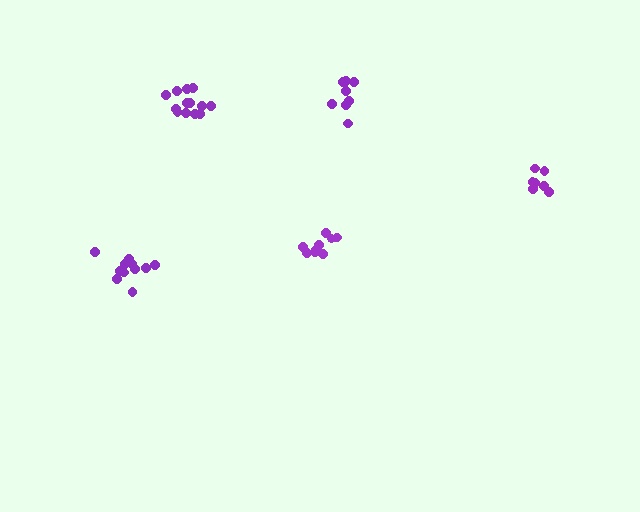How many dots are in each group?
Group 1: 9 dots, Group 2: 13 dots, Group 3: 11 dots, Group 4: 8 dots, Group 5: 8 dots (49 total).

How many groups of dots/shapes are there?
There are 5 groups.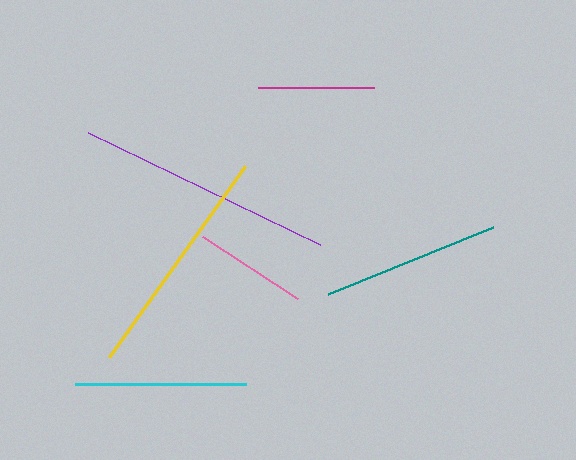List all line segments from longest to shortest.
From longest to shortest: purple, yellow, teal, cyan, magenta, pink.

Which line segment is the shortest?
The pink line is the shortest at approximately 113 pixels.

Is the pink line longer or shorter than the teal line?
The teal line is longer than the pink line.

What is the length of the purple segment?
The purple segment is approximately 258 pixels long.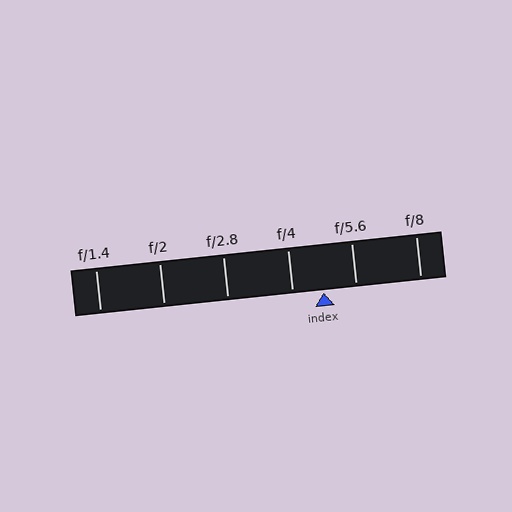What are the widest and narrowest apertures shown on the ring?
The widest aperture shown is f/1.4 and the narrowest is f/8.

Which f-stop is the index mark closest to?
The index mark is closest to f/4.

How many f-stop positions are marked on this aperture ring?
There are 6 f-stop positions marked.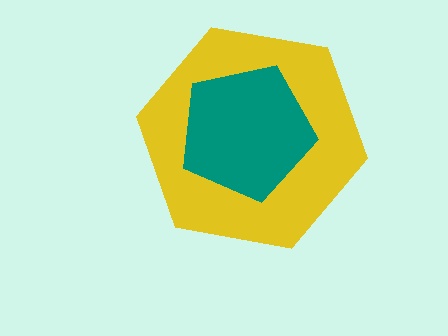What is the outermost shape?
The yellow hexagon.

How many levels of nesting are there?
2.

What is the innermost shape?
The teal pentagon.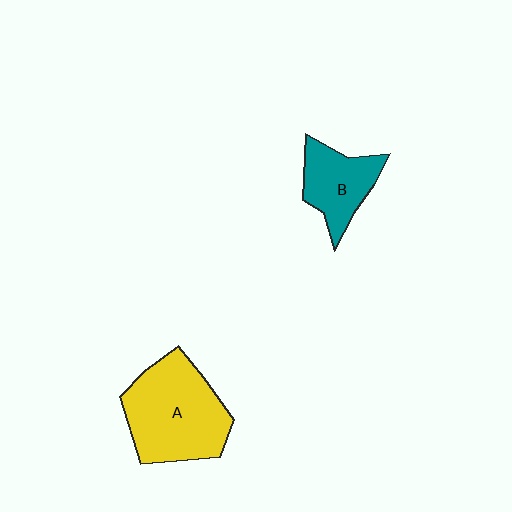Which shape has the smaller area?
Shape B (teal).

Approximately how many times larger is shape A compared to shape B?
Approximately 1.8 times.